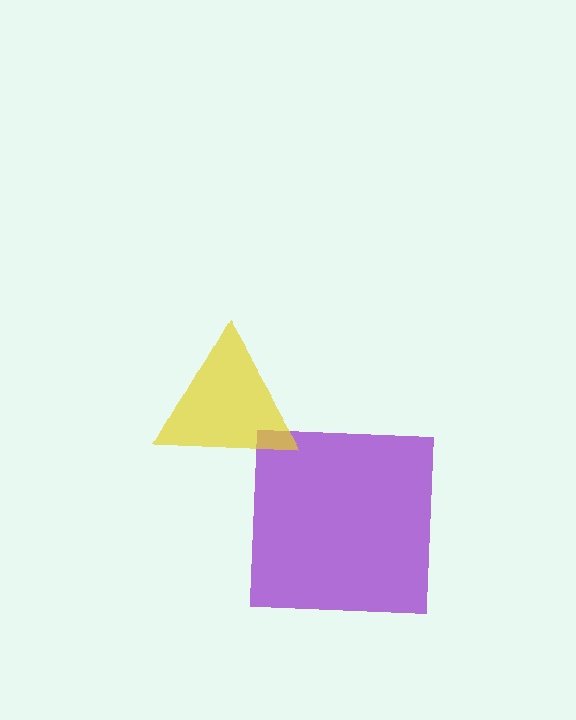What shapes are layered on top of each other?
The layered shapes are: a purple square, a yellow triangle.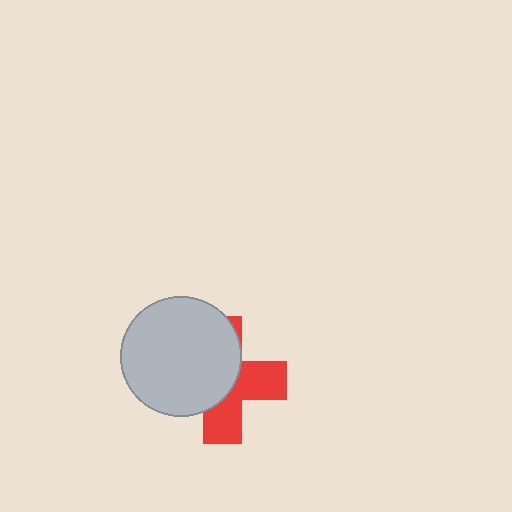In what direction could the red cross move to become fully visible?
The red cross could move right. That would shift it out from behind the light gray circle entirely.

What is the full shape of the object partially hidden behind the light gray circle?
The partially hidden object is a red cross.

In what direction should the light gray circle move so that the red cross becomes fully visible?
The light gray circle should move left. That is the shortest direction to clear the overlap and leave the red cross fully visible.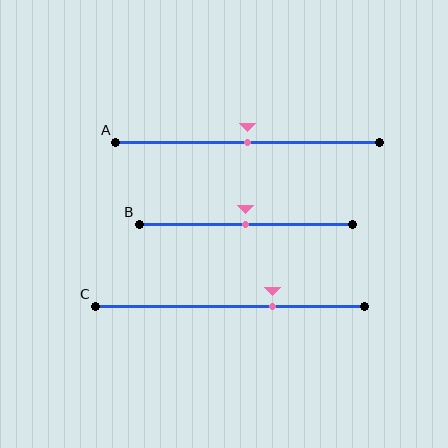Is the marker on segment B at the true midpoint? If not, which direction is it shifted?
Yes, the marker on segment B is at the true midpoint.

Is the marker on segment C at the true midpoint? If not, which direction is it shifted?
No, the marker on segment C is shifted to the right by about 16% of the segment length.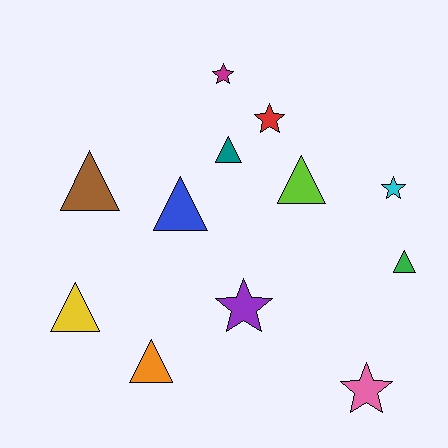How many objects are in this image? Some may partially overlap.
There are 12 objects.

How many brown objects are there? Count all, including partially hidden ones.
There is 1 brown object.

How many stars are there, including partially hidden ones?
There are 5 stars.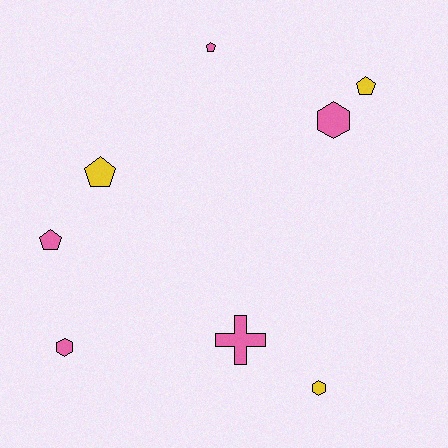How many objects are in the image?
There are 8 objects.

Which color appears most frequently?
Pink, with 5 objects.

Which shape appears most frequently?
Pentagon, with 4 objects.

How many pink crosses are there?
There is 1 pink cross.